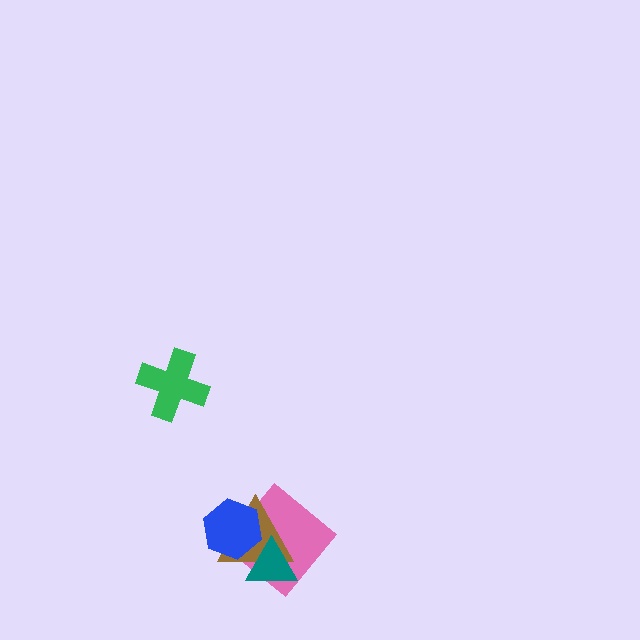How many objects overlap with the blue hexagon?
3 objects overlap with the blue hexagon.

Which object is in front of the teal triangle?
The blue hexagon is in front of the teal triangle.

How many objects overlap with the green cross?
0 objects overlap with the green cross.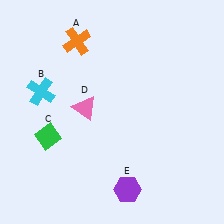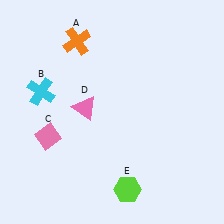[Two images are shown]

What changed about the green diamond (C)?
In Image 1, C is green. In Image 2, it changed to pink.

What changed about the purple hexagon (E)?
In Image 1, E is purple. In Image 2, it changed to lime.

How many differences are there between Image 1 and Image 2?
There are 2 differences between the two images.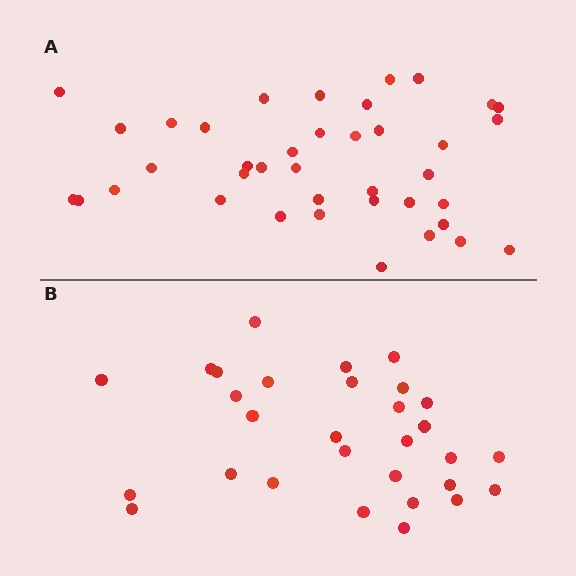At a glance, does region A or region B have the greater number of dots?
Region A (the top region) has more dots.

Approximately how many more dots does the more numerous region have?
Region A has roughly 8 or so more dots than region B.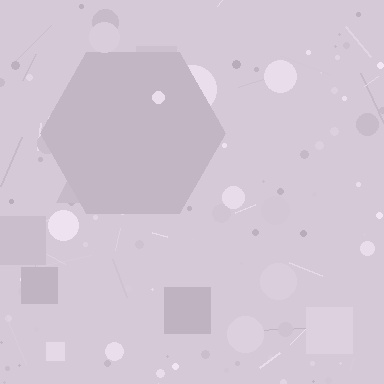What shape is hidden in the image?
A hexagon is hidden in the image.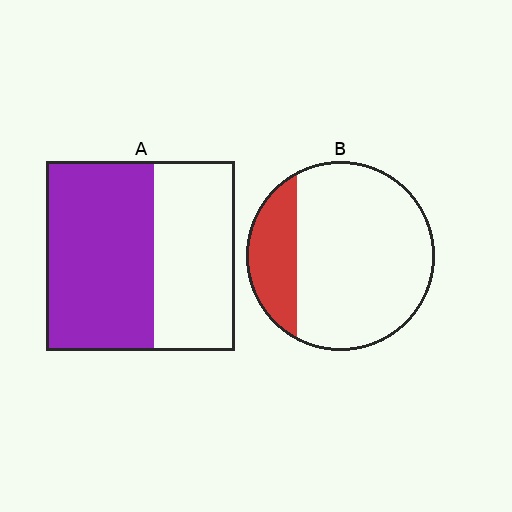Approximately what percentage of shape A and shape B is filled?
A is approximately 55% and B is approximately 20%.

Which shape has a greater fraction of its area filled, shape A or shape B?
Shape A.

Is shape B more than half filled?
No.